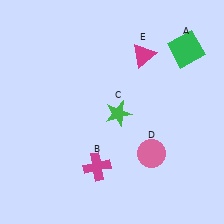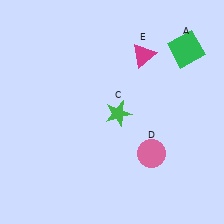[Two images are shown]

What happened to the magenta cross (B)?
The magenta cross (B) was removed in Image 2. It was in the bottom-left area of Image 1.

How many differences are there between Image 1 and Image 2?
There is 1 difference between the two images.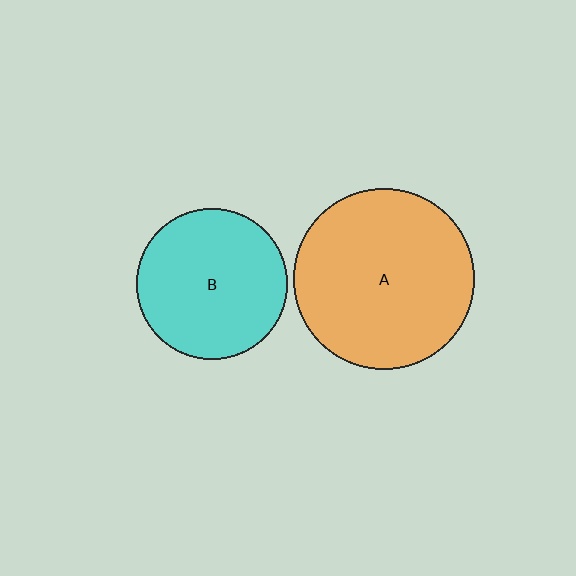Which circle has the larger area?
Circle A (orange).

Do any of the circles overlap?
No, none of the circles overlap.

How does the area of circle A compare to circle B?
Approximately 1.4 times.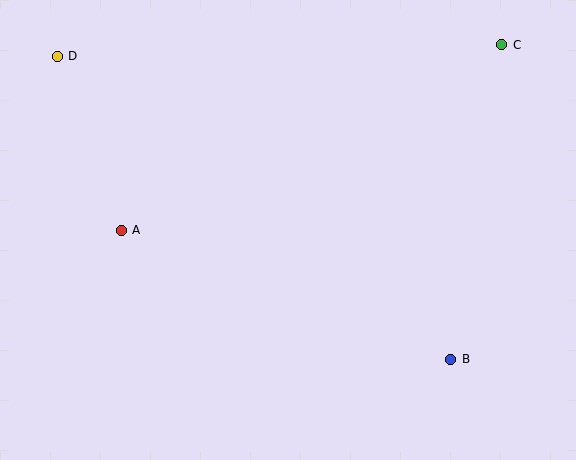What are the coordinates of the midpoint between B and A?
The midpoint between B and A is at (286, 295).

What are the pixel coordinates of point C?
Point C is at (502, 45).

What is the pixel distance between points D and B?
The distance between D and B is 497 pixels.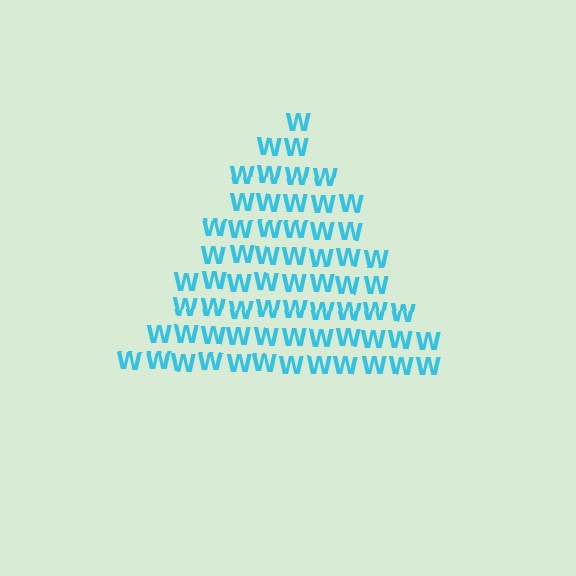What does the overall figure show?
The overall figure shows a triangle.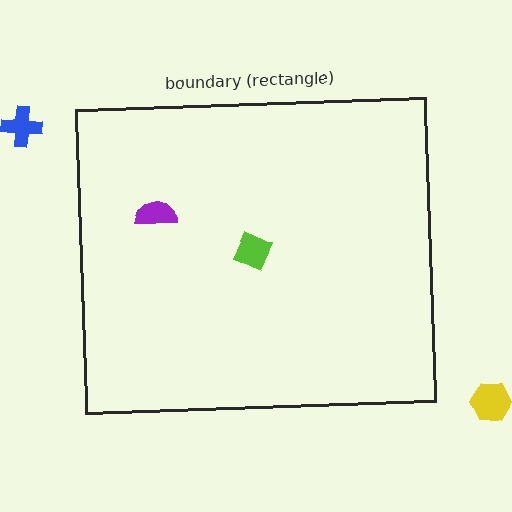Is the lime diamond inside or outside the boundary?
Inside.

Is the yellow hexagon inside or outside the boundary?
Outside.